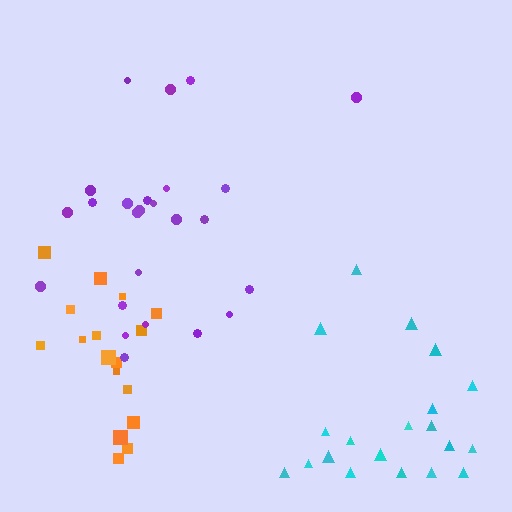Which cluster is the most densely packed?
Orange.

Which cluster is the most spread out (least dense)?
Cyan.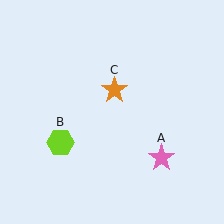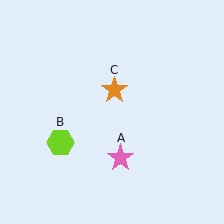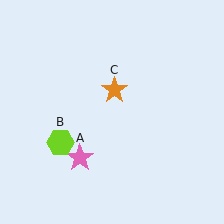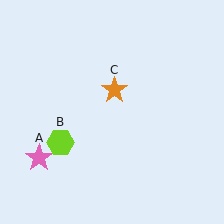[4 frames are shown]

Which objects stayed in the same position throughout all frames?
Lime hexagon (object B) and orange star (object C) remained stationary.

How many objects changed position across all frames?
1 object changed position: pink star (object A).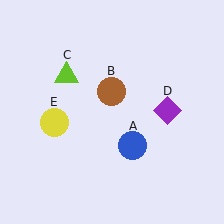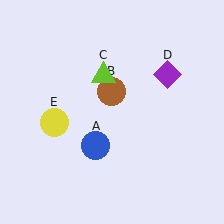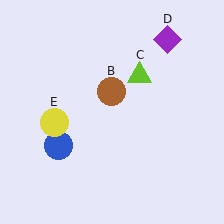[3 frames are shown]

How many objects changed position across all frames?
3 objects changed position: blue circle (object A), lime triangle (object C), purple diamond (object D).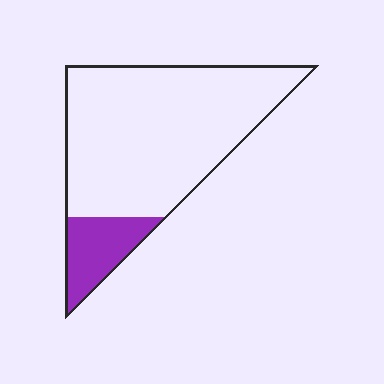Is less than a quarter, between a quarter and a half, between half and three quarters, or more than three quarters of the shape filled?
Less than a quarter.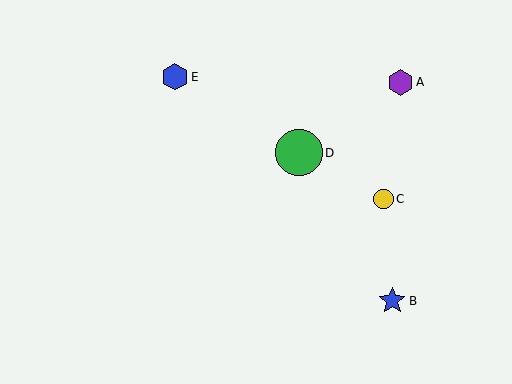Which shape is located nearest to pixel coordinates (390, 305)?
The blue star (labeled B) at (392, 301) is nearest to that location.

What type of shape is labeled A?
Shape A is a purple hexagon.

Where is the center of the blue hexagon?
The center of the blue hexagon is at (175, 77).